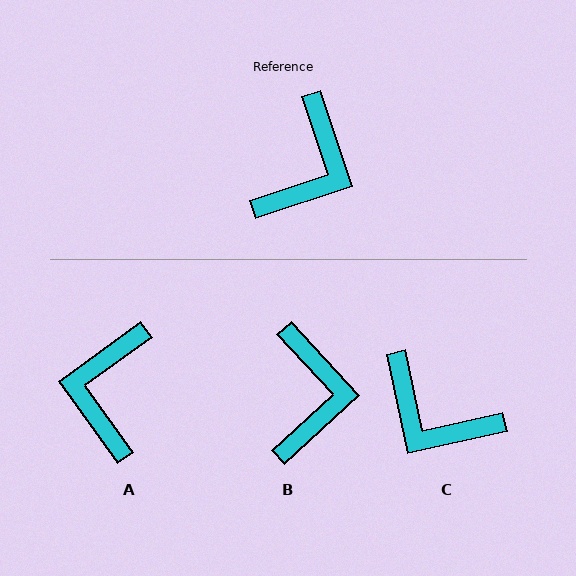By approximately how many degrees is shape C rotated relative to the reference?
Approximately 96 degrees clockwise.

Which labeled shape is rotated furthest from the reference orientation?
A, about 163 degrees away.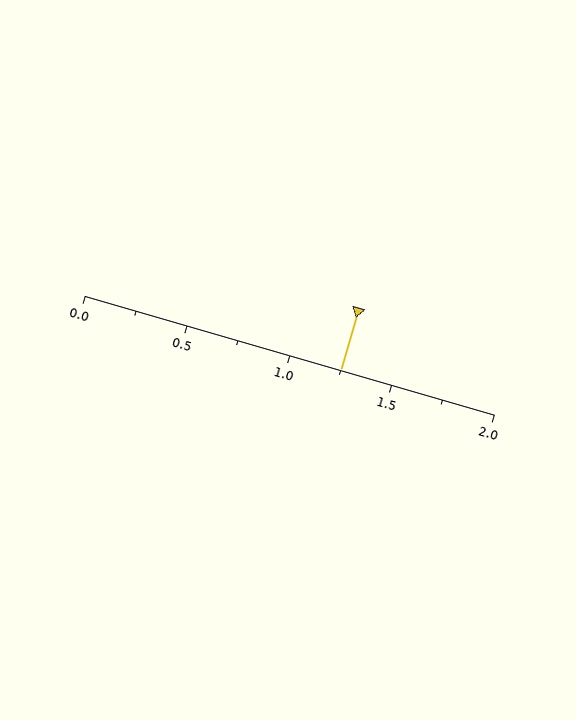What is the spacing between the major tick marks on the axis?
The major ticks are spaced 0.5 apart.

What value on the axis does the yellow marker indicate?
The marker indicates approximately 1.25.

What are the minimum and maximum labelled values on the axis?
The axis runs from 0.0 to 2.0.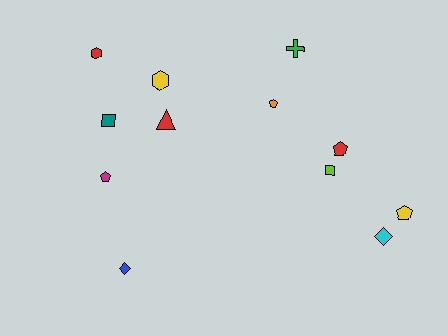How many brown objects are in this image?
There are no brown objects.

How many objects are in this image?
There are 12 objects.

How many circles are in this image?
There are no circles.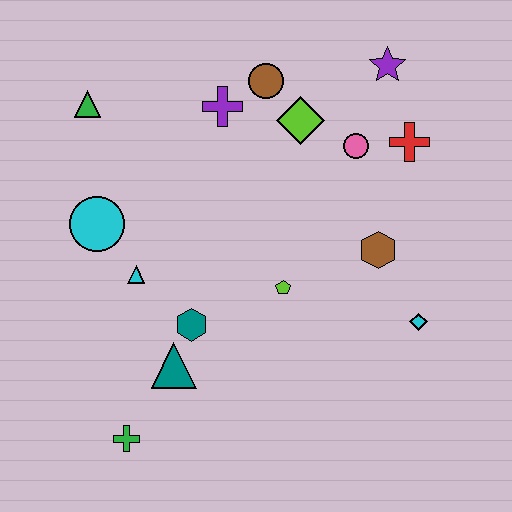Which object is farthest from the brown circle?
The green cross is farthest from the brown circle.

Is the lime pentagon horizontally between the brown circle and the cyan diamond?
Yes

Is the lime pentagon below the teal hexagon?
No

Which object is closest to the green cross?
The teal triangle is closest to the green cross.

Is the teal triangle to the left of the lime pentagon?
Yes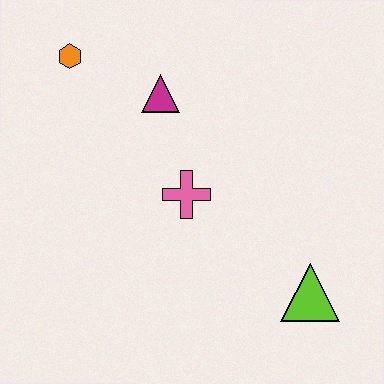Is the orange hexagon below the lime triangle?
No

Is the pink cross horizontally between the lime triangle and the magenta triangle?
Yes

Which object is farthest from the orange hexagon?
The lime triangle is farthest from the orange hexagon.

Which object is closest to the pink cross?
The magenta triangle is closest to the pink cross.